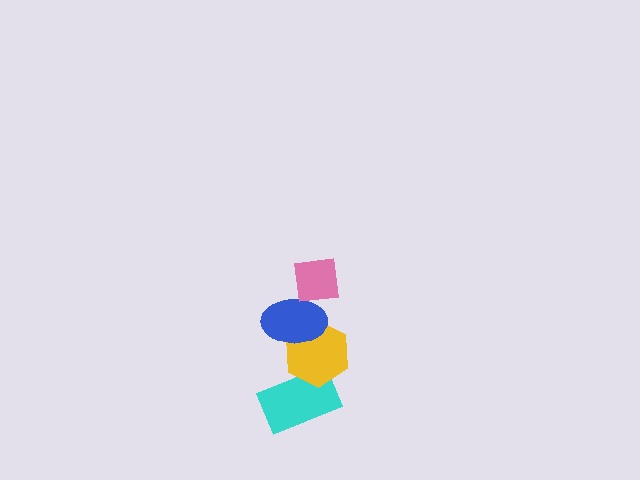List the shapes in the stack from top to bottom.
From top to bottom: the pink square, the blue ellipse, the yellow hexagon, the cyan rectangle.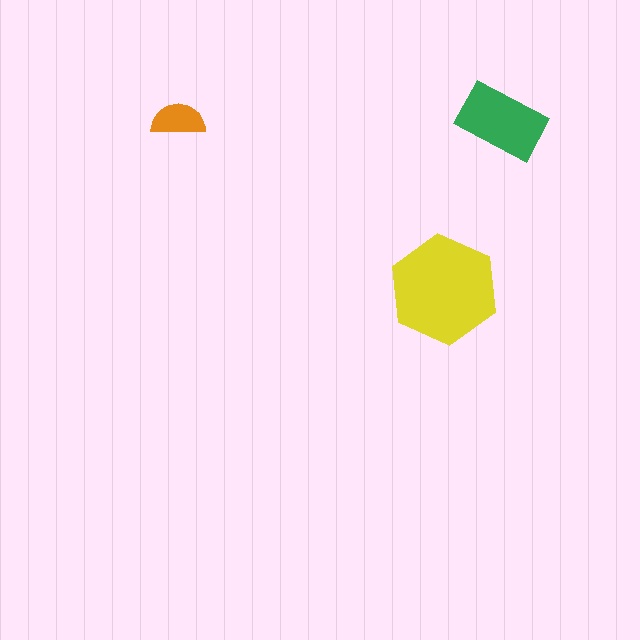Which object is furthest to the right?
The green rectangle is rightmost.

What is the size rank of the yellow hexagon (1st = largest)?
1st.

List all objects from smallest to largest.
The orange semicircle, the green rectangle, the yellow hexagon.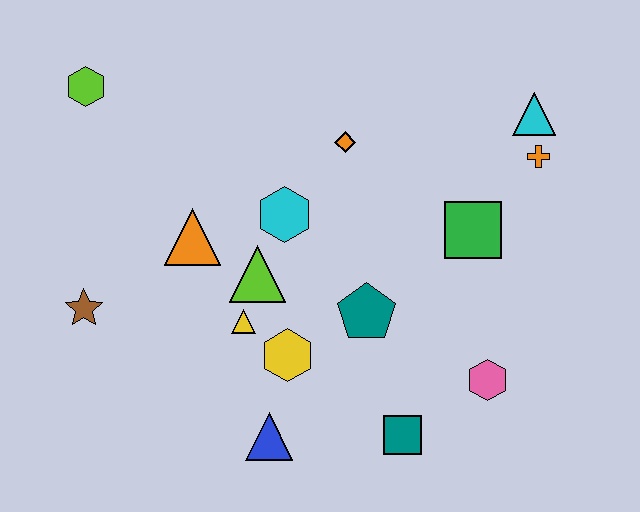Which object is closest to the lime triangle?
The yellow triangle is closest to the lime triangle.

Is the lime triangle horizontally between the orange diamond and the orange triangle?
Yes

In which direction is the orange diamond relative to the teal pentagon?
The orange diamond is above the teal pentagon.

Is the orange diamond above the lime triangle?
Yes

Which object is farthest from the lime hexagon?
The pink hexagon is farthest from the lime hexagon.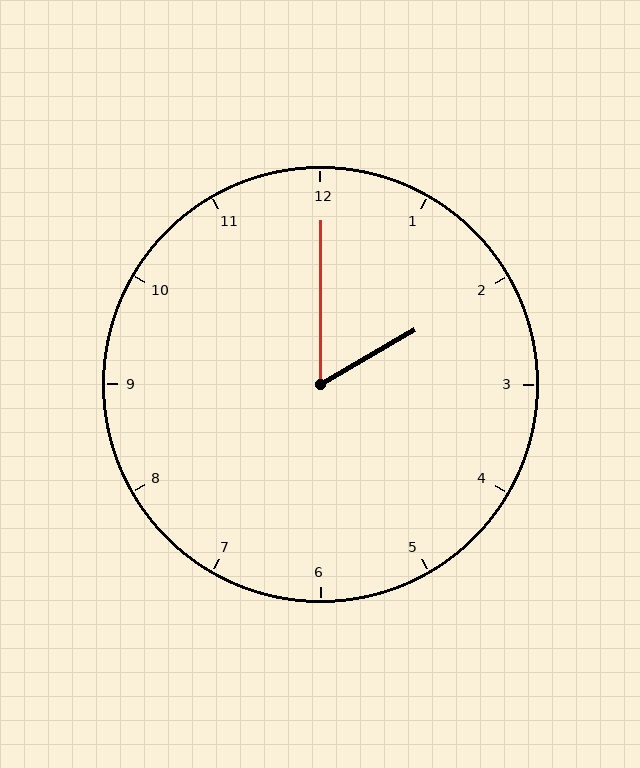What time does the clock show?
2:00.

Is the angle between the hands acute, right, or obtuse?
It is acute.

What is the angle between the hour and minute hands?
Approximately 60 degrees.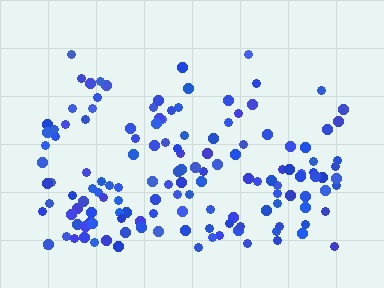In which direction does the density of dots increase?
From top to bottom, with the bottom side densest.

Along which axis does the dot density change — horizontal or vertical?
Vertical.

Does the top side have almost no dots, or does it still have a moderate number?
Still a moderate number, just noticeably fewer than the bottom.